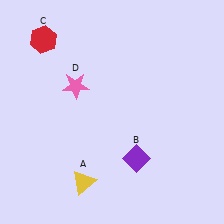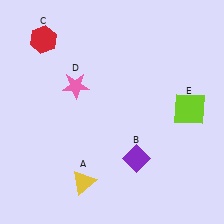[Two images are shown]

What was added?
A lime square (E) was added in Image 2.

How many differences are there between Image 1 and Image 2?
There is 1 difference between the two images.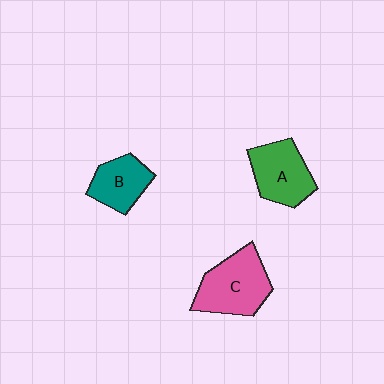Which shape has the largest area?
Shape C (pink).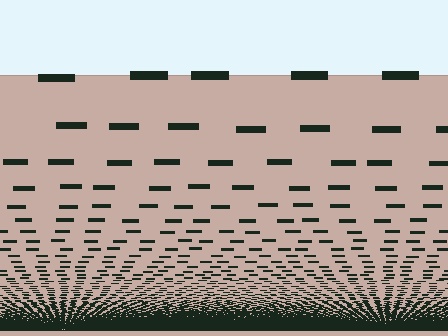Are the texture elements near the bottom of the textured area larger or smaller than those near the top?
Smaller. The gradient is inverted — elements near the bottom are smaller and denser.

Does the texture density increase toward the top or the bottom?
Density increases toward the bottom.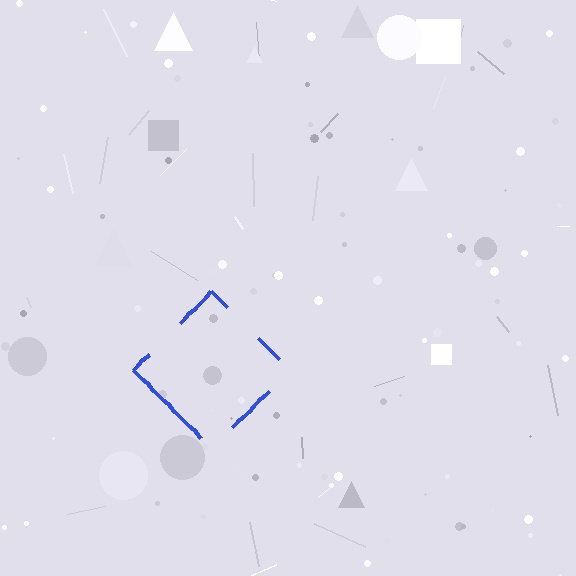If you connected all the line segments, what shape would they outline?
They would outline a diamond.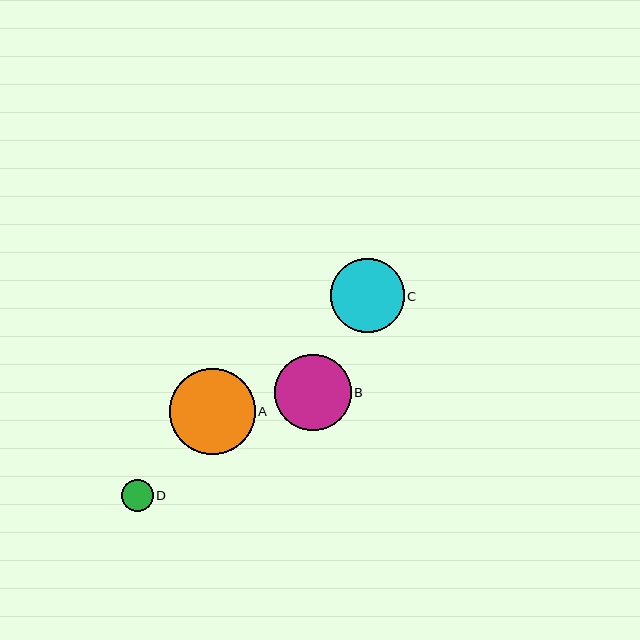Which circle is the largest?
Circle A is the largest with a size of approximately 86 pixels.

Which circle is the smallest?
Circle D is the smallest with a size of approximately 32 pixels.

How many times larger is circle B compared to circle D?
Circle B is approximately 2.4 times the size of circle D.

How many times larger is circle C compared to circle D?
Circle C is approximately 2.3 times the size of circle D.